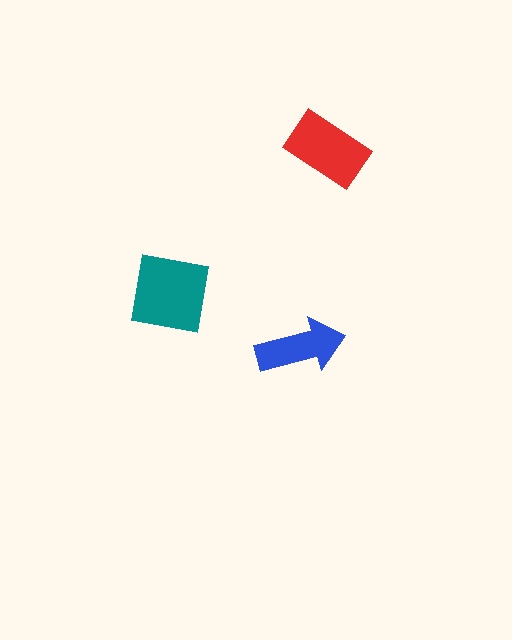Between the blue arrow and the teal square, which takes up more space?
The teal square.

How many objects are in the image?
There are 3 objects in the image.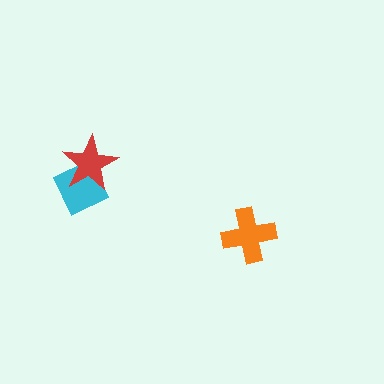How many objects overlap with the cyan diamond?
1 object overlaps with the cyan diamond.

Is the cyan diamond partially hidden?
Yes, it is partially covered by another shape.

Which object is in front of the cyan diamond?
The red star is in front of the cyan diamond.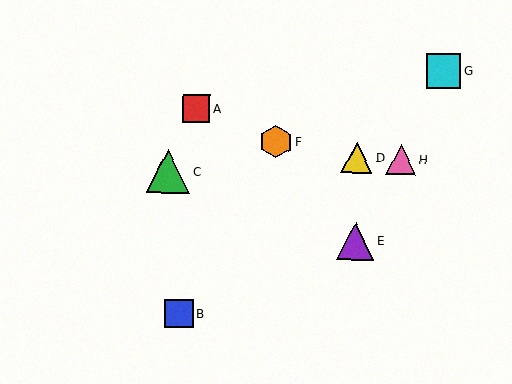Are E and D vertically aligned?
Yes, both are at x≈355.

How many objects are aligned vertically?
2 objects (D, E) are aligned vertically.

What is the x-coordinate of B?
Object B is at x≈179.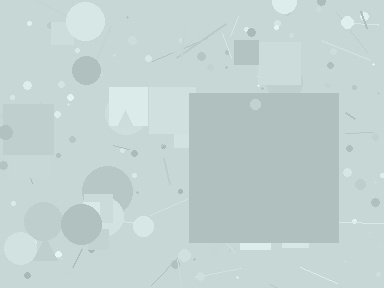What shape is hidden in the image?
A square is hidden in the image.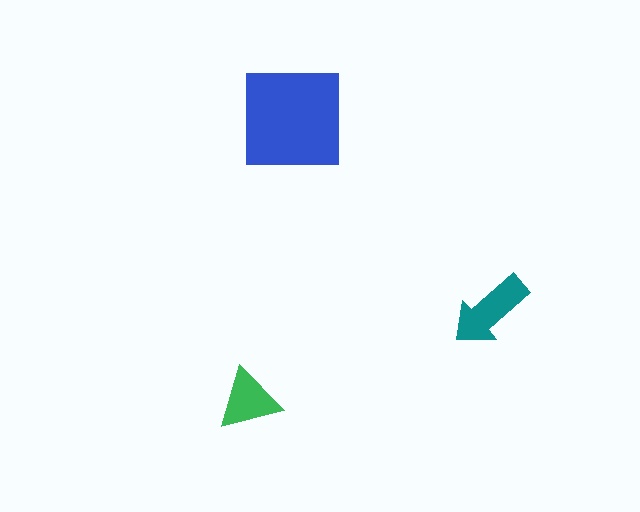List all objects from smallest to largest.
The green triangle, the teal arrow, the blue square.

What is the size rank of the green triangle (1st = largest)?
3rd.